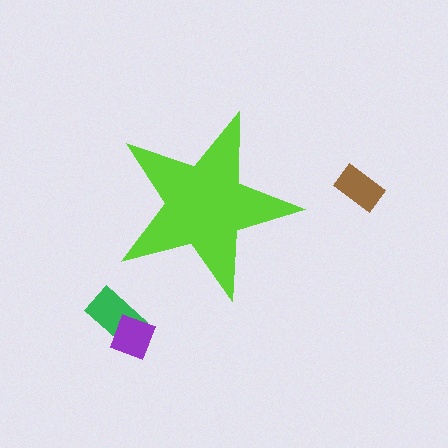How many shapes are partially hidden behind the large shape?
0 shapes are partially hidden.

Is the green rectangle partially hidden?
No, the green rectangle is fully visible.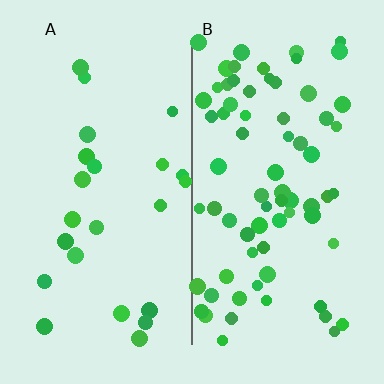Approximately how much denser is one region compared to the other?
Approximately 3.1× — region B over region A.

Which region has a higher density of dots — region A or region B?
B (the right).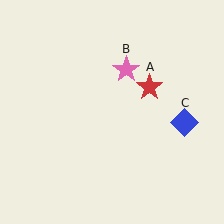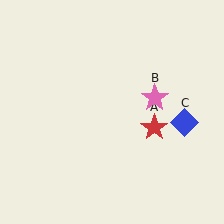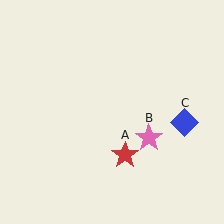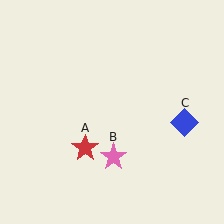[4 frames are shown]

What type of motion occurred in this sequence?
The red star (object A), pink star (object B) rotated clockwise around the center of the scene.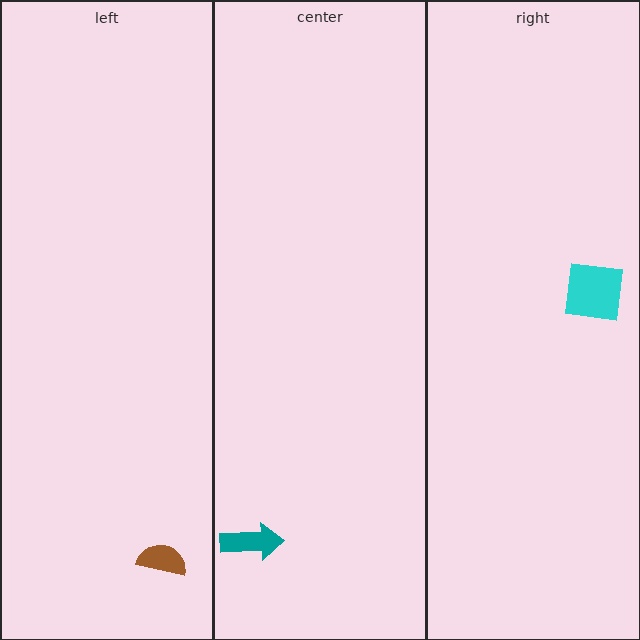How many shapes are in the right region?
1.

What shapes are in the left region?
The brown semicircle.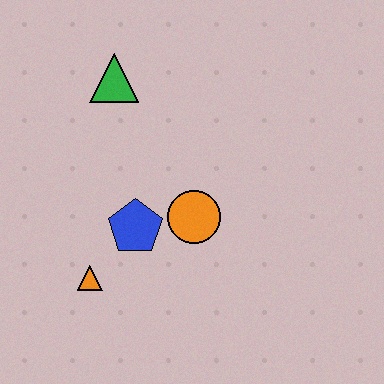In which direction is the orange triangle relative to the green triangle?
The orange triangle is below the green triangle.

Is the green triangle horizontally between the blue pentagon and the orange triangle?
Yes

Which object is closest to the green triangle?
The blue pentagon is closest to the green triangle.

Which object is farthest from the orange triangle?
The green triangle is farthest from the orange triangle.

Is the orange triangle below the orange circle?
Yes